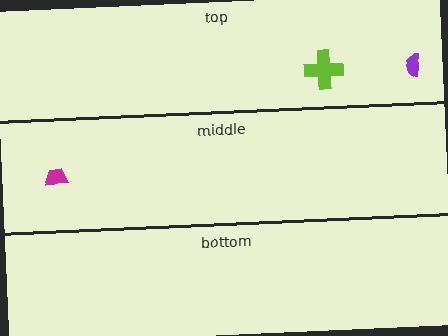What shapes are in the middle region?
The magenta trapezoid.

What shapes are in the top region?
The purple semicircle, the lime cross.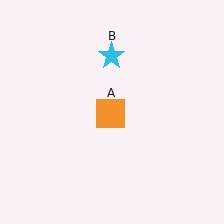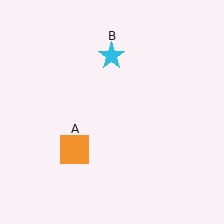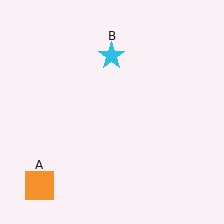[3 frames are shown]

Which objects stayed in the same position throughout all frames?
Cyan star (object B) remained stationary.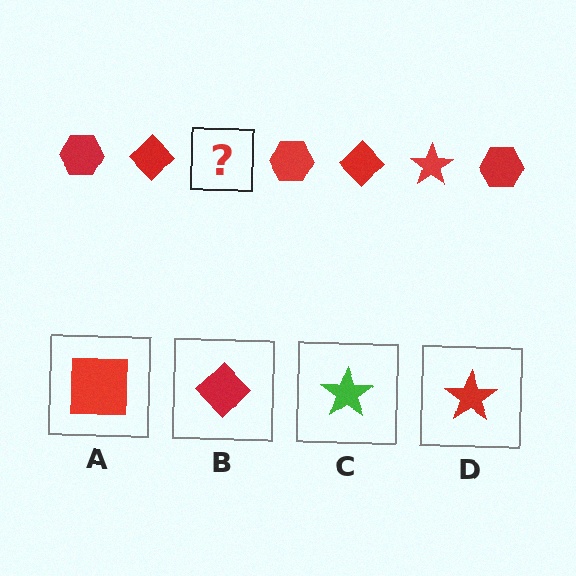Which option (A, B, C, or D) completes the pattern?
D.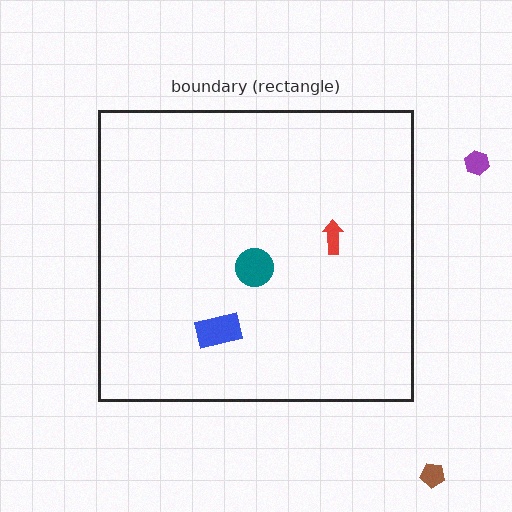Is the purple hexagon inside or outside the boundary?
Outside.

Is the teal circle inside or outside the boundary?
Inside.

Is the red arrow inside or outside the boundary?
Inside.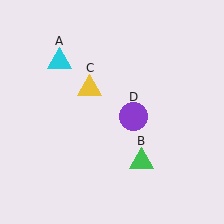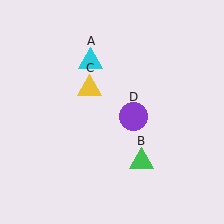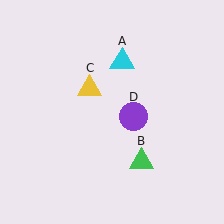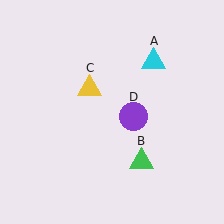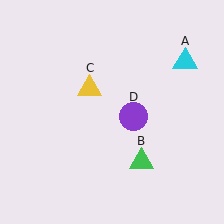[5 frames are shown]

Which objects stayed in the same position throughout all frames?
Green triangle (object B) and yellow triangle (object C) and purple circle (object D) remained stationary.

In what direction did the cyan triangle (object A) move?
The cyan triangle (object A) moved right.